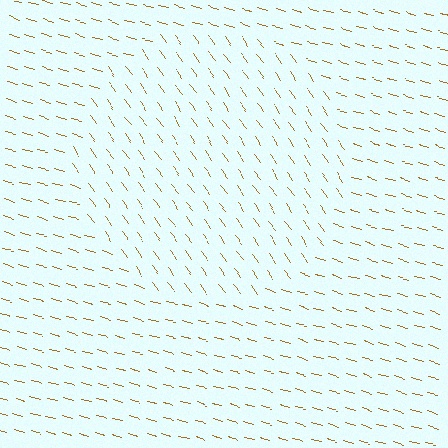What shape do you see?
I see a circle.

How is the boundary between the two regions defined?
The boundary is defined purely by a change in line orientation (approximately 38 degrees difference). All lines are the same color and thickness.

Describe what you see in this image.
The image is filled with small brown line segments. A circle region in the image has lines oriented differently from the surrounding lines, creating a visible texture boundary.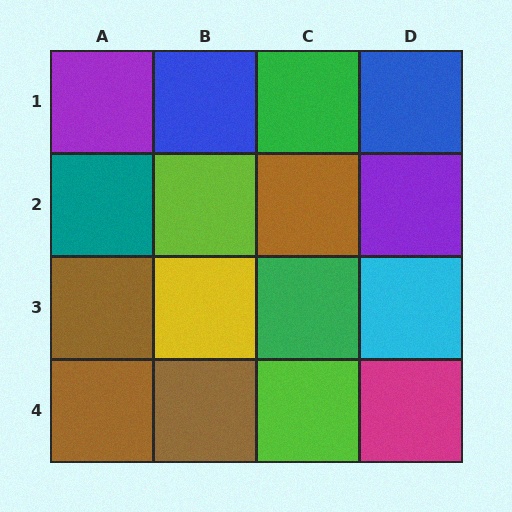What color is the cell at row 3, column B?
Yellow.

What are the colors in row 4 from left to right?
Brown, brown, lime, magenta.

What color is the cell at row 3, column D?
Cyan.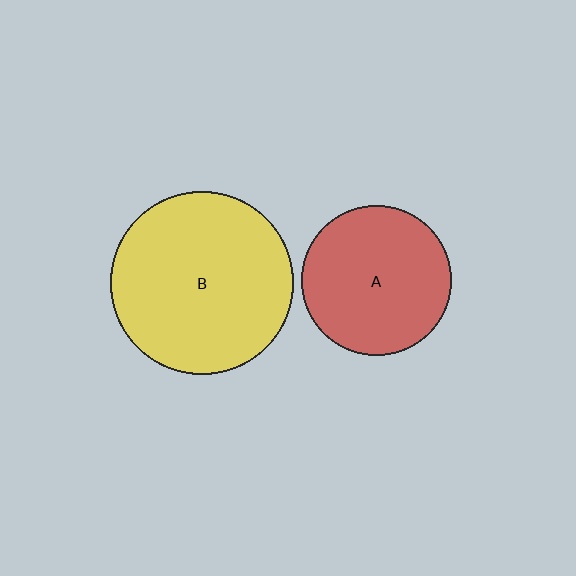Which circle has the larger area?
Circle B (yellow).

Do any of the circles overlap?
No, none of the circles overlap.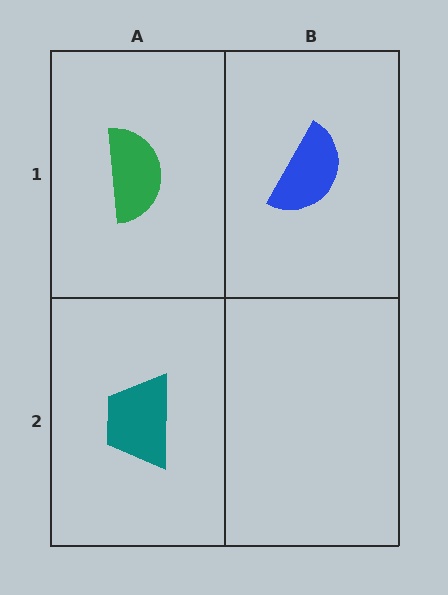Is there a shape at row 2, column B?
No, that cell is empty.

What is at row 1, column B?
A blue semicircle.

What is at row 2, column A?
A teal trapezoid.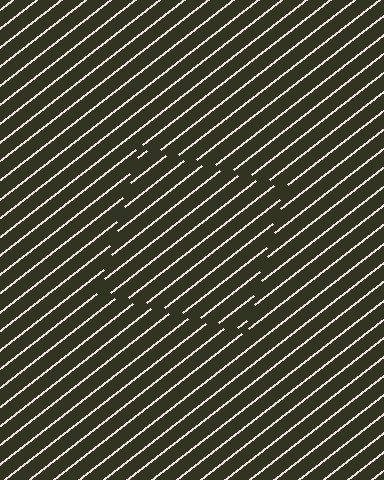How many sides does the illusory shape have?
4 sides — the line-ends trace a square.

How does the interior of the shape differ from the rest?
The interior of the shape contains the same grating, shifted by half a period — the contour is defined by the phase discontinuity where line-ends from the inner and outer gratings abut.